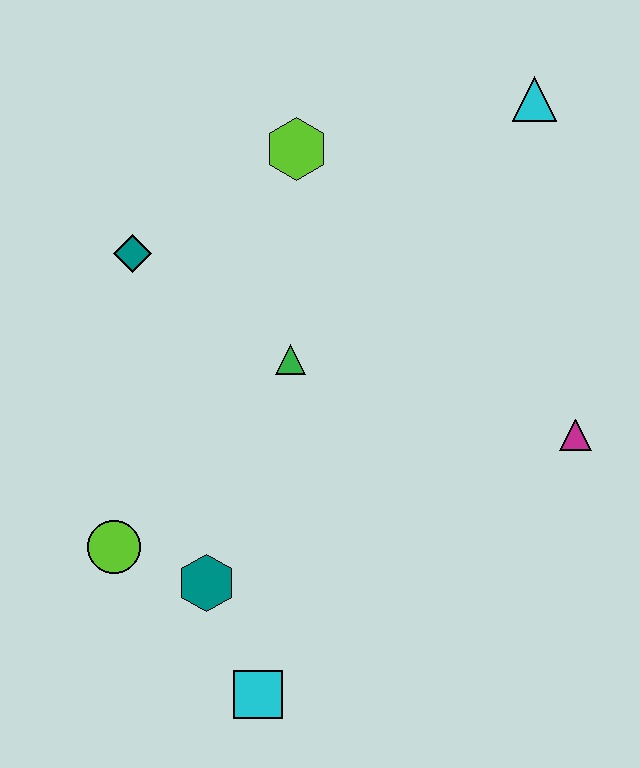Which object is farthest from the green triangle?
The cyan triangle is farthest from the green triangle.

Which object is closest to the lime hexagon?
The teal diamond is closest to the lime hexagon.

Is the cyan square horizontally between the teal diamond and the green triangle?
Yes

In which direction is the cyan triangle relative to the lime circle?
The cyan triangle is above the lime circle.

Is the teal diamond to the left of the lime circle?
No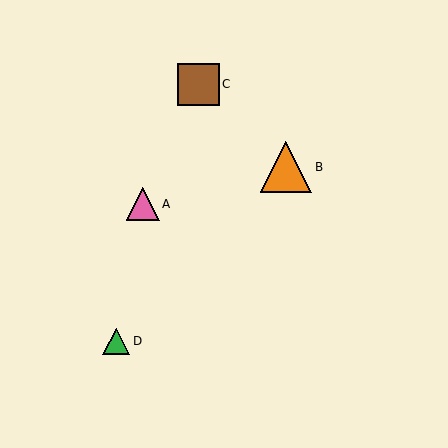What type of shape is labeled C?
Shape C is a brown square.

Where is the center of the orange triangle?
The center of the orange triangle is at (286, 167).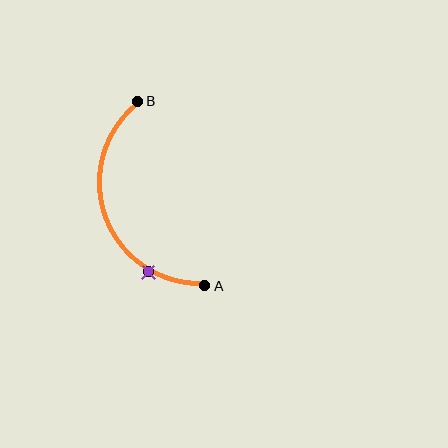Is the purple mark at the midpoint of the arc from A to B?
No. The purple mark lies on the arc but is closer to endpoint A. The arc midpoint would be at the point on the curve equidistant along the arc from both A and B.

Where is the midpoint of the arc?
The arc midpoint is the point on the curve farthest from the straight line joining A and B. It sits to the left of that line.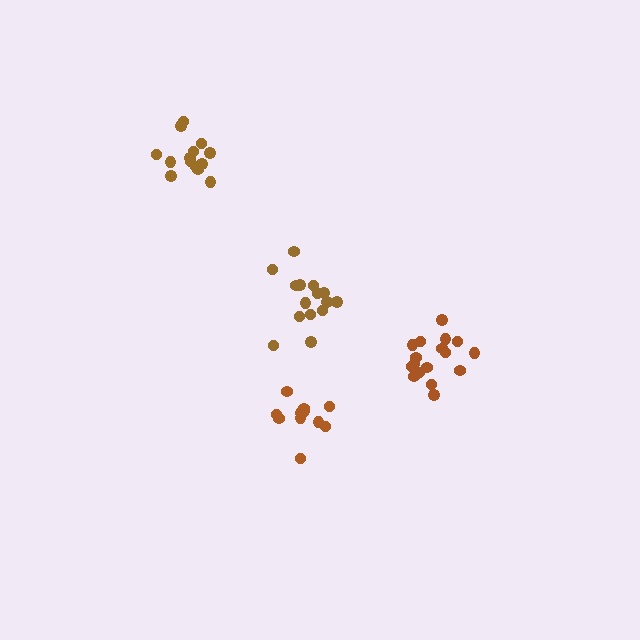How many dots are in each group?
Group 1: 15 dots, Group 2: 11 dots, Group 3: 14 dots, Group 4: 17 dots (57 total).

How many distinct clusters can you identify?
There are 4 distinct clusters.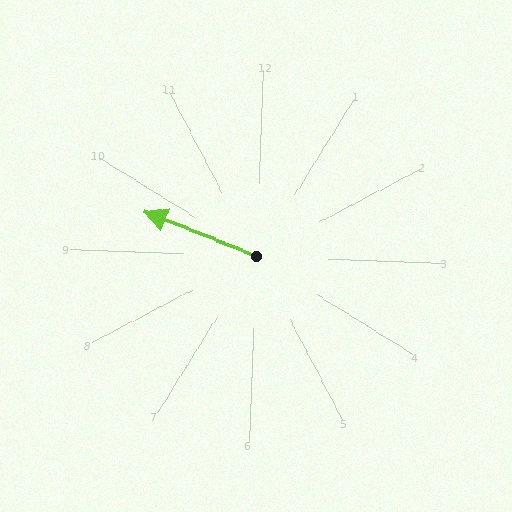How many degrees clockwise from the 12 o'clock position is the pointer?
Approximately 289 degrees.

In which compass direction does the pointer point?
West.